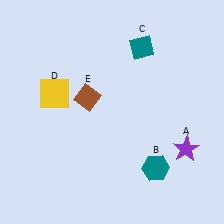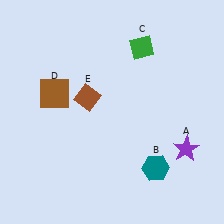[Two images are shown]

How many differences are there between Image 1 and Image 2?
There are 2 differences between the two images.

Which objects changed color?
C changed from teal to green. D changed from yellow to brown.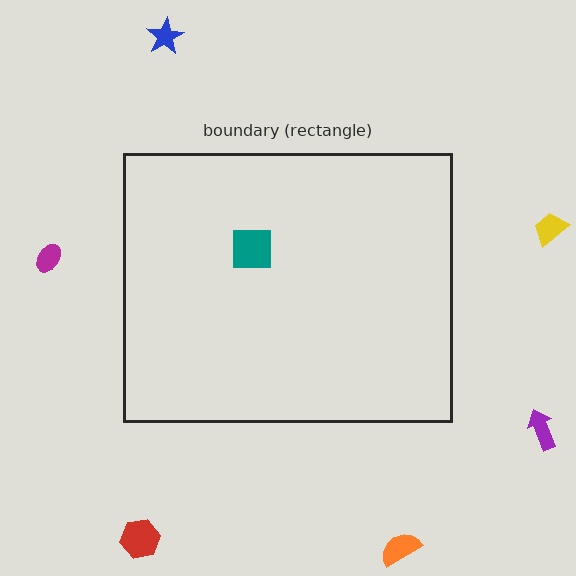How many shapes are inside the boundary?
1 inside, 6 outside.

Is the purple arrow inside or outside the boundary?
Outside.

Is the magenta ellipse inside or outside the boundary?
Outside.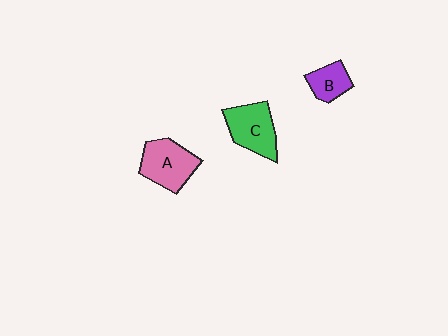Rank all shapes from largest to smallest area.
From largest to smallest: A (pink), C (green), B (purple).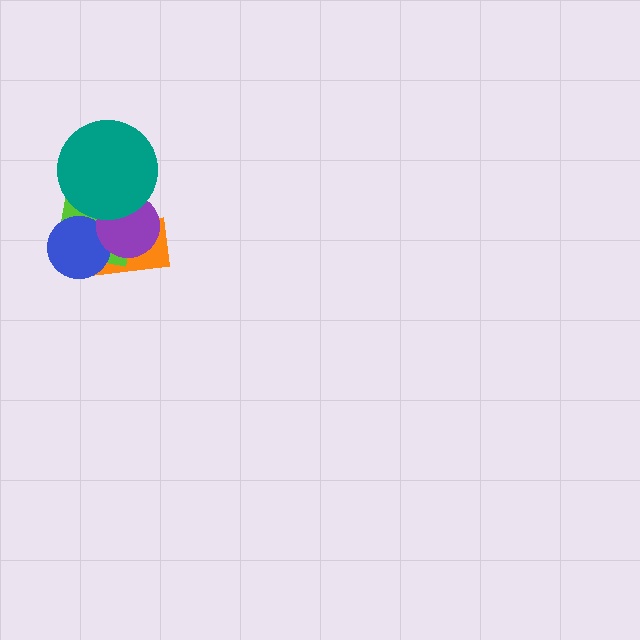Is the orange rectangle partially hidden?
Yes, it is partially covered by another shape.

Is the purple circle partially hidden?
Yes, it is partially covered by another shape.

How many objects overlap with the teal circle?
3 objects overlap with the teal circle.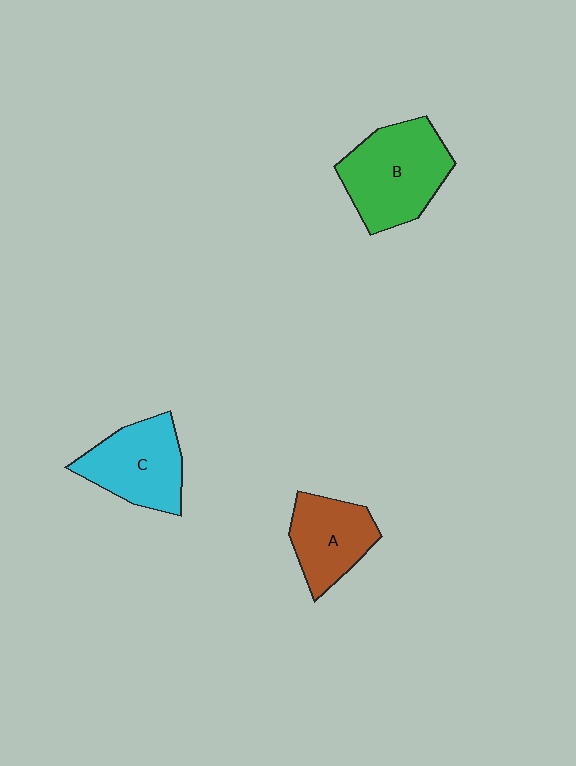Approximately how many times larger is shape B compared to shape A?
Approximately 1.4 times.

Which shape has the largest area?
Shape B (green).